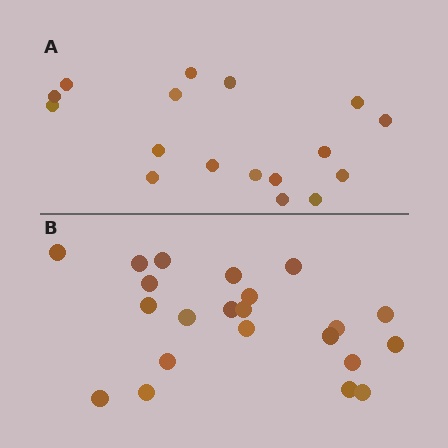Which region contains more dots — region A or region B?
Region B (the bottom region) has more dots.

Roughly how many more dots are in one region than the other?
Region B has about 5 more dots than region A.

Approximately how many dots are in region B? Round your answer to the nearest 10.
About 20 dots. (The exact count is 22, which rounds to 20.)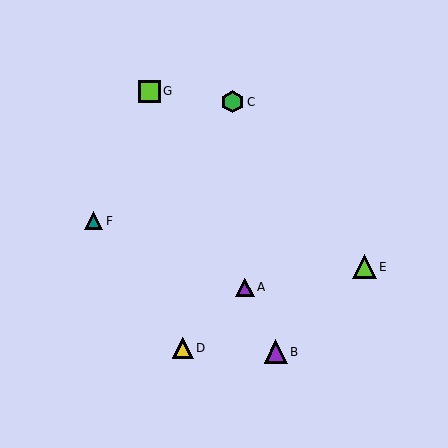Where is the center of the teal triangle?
The center of the teal triangle is at (94, 221).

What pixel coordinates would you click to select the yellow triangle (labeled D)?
Click at (183, 348) to select the yellow triangle D.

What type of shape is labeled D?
Shape D is a yellow triangle.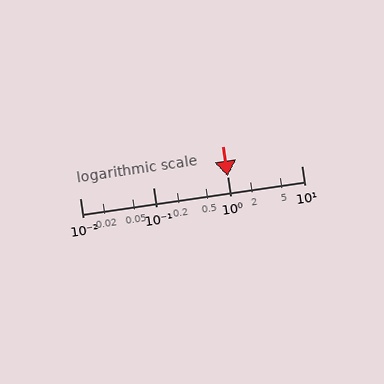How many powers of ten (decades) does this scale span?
The scale spans 3 decades, from 0.01 to 10.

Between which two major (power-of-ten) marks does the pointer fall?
The pointer is between 1 and 10.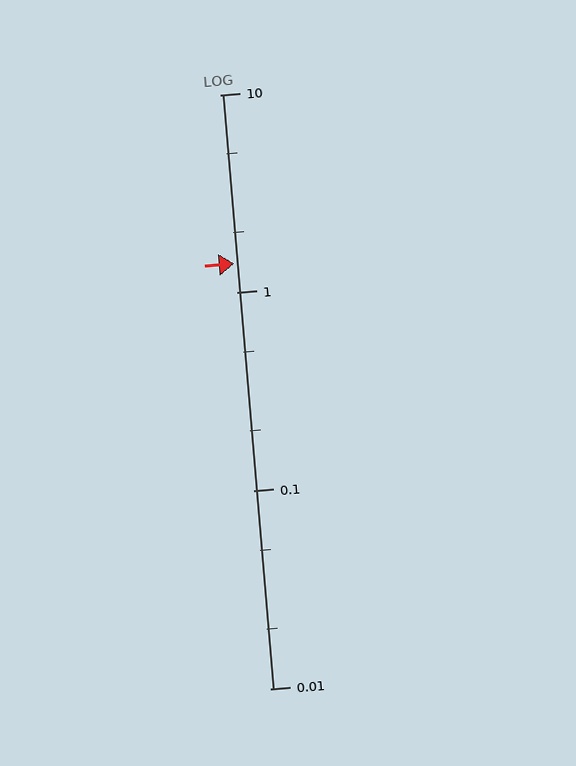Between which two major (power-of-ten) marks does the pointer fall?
The pointer is between 1 and 10.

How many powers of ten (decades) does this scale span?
The scale spans 3 decades, from 0.01 to 10.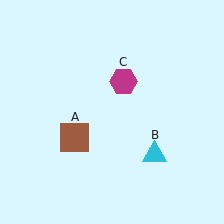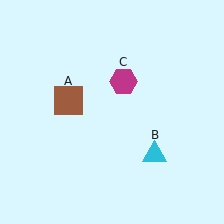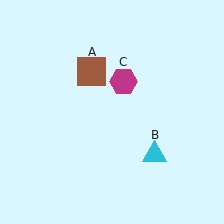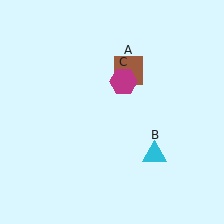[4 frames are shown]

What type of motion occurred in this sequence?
The brown square (object A) rotated clockwise around the center of the scene.